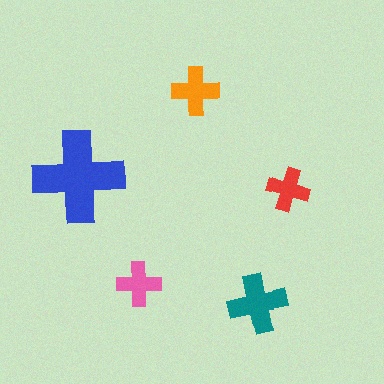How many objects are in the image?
There are 5 objects in the image.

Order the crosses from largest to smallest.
the blue one, the teal one, the orange one, the pink one, the red one.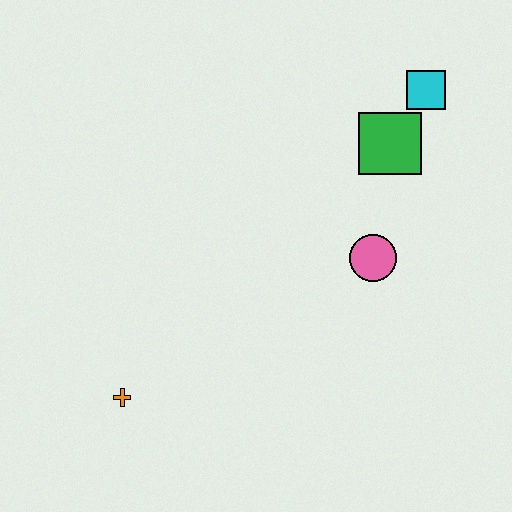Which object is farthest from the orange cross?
The cyan square is farthest from the orange cross.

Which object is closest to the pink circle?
The green square is closest to the pink circle.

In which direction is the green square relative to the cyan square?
The green square is below the cyan square.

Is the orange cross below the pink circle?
Yes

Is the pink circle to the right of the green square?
No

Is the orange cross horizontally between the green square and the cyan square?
No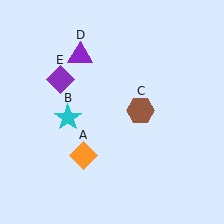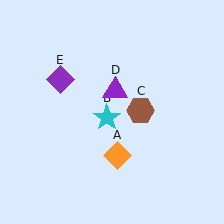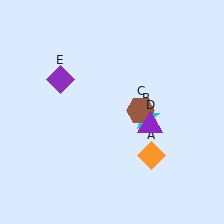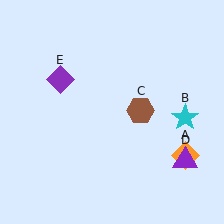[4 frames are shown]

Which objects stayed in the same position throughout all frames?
Brown hexagon (object C) and purple diamond (object E) remained stationary.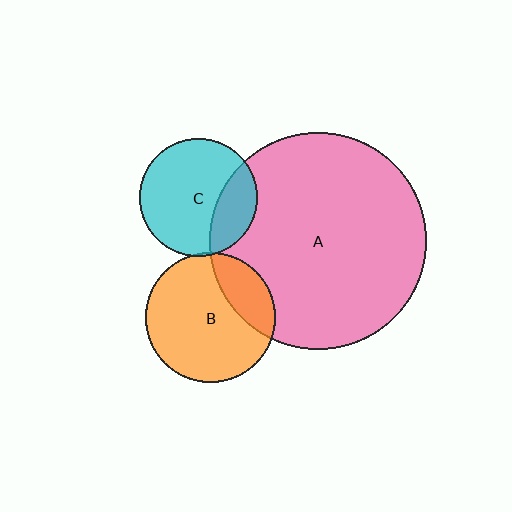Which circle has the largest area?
Circle A (pink).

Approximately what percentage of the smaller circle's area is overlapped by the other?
Approximately 25%.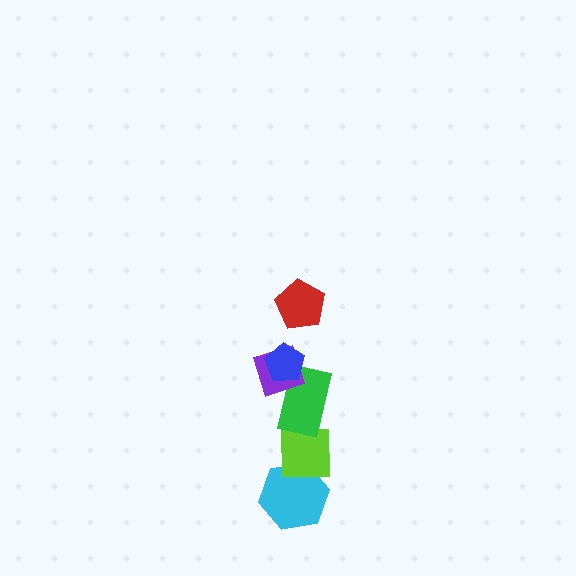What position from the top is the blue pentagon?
The blue pentagon is 2nd from the top.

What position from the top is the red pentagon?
The red pentagon is 1st from the top.